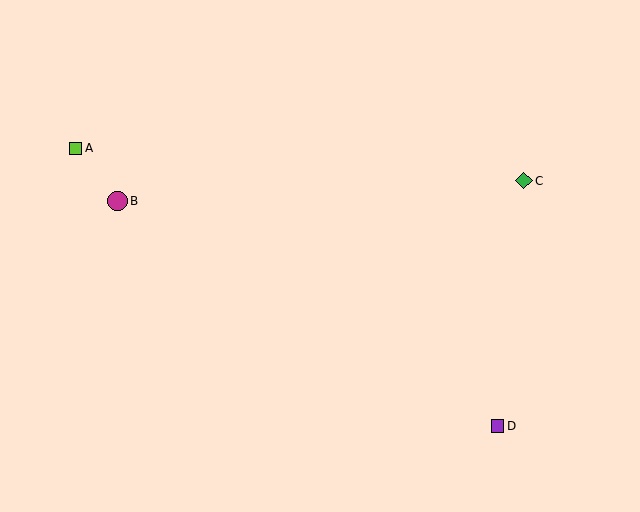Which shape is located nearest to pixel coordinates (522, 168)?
The green diamond (labeled C) at (524, 181) is nearest to that location.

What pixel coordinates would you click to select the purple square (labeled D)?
Click at (498, 426) to select the purple square D.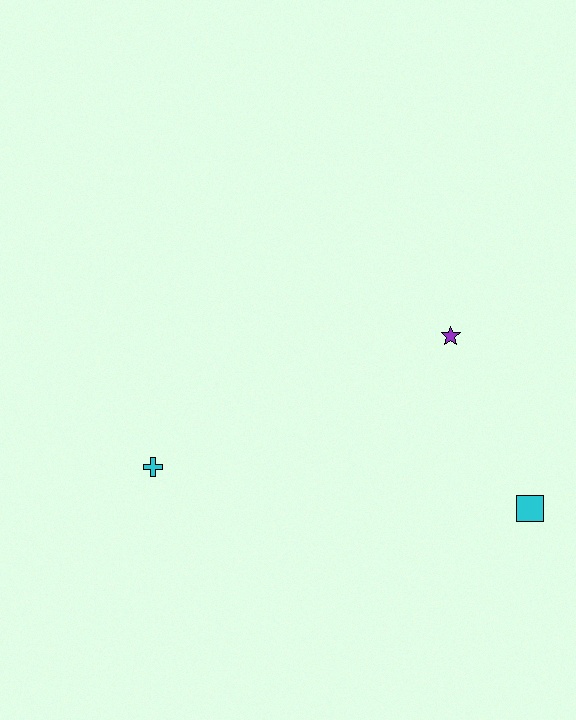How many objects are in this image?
There are 3 objects.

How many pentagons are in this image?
There are no pentagons.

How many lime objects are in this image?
There are no lime objects.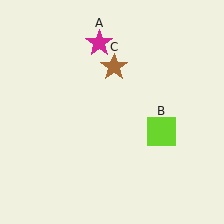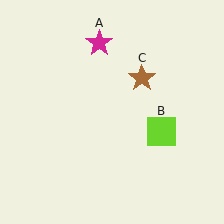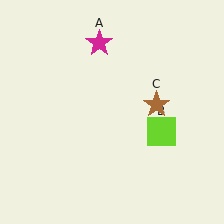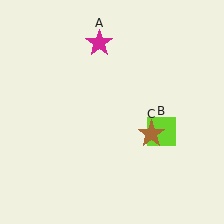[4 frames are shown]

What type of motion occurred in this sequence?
The brown star (object C) rotated clockwise around the center of the scene.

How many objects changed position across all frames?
1 object changed position: brown star (object C).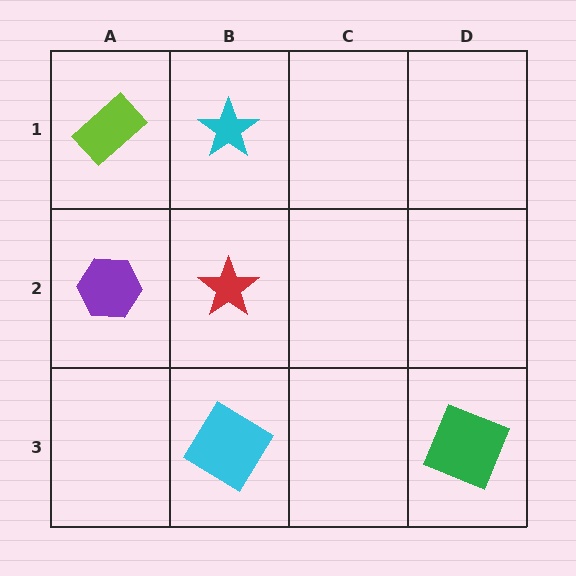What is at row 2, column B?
A red star.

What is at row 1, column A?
A lime rectangle.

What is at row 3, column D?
A green square.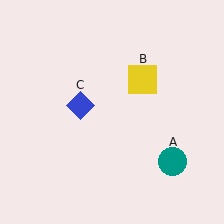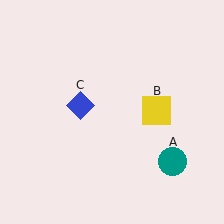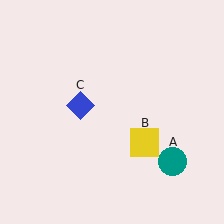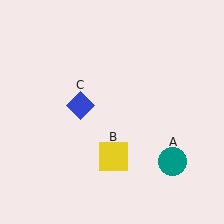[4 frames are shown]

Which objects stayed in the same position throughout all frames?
Teal circle (object A) and blue diamond (object C) remained stationary.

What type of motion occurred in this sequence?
The yellow square (object B) rotated clockwise around the center of the scene.